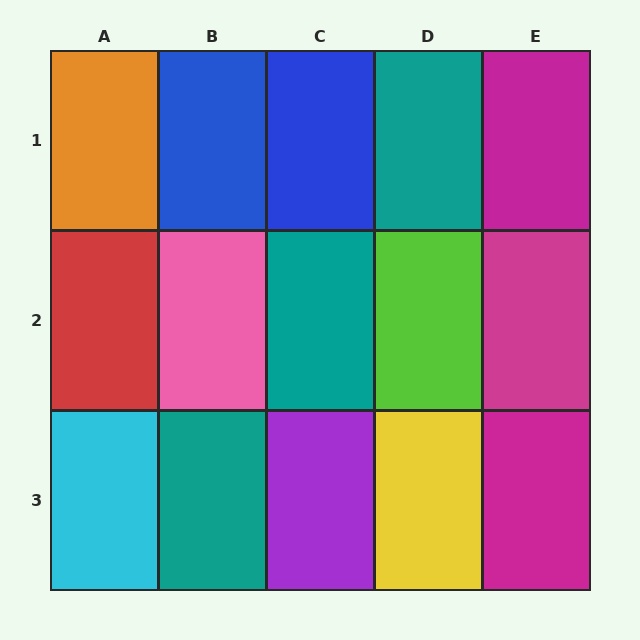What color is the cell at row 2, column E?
Magenta.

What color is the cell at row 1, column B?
Blue.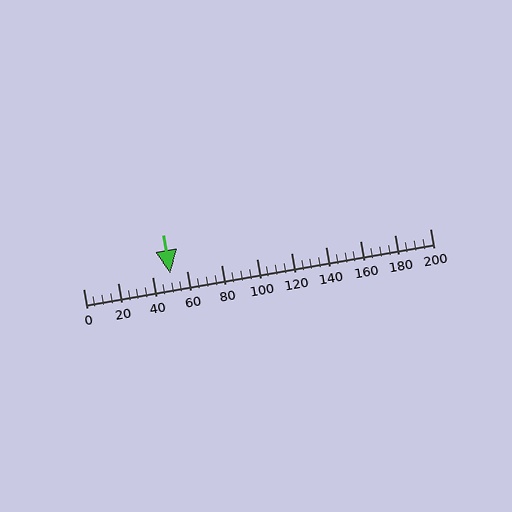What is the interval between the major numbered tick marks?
The major tick marks are spaced 20 units apart.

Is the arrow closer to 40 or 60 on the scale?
The arrow is closer to 60.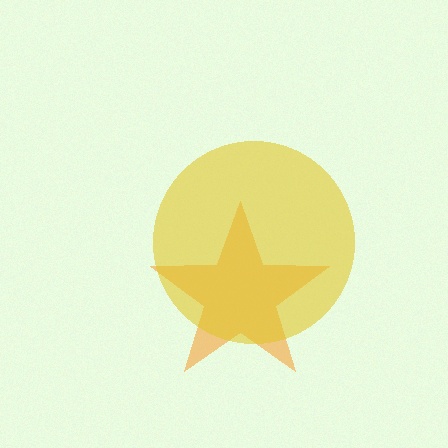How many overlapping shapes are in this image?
There are 2 overlapping shapes in the image.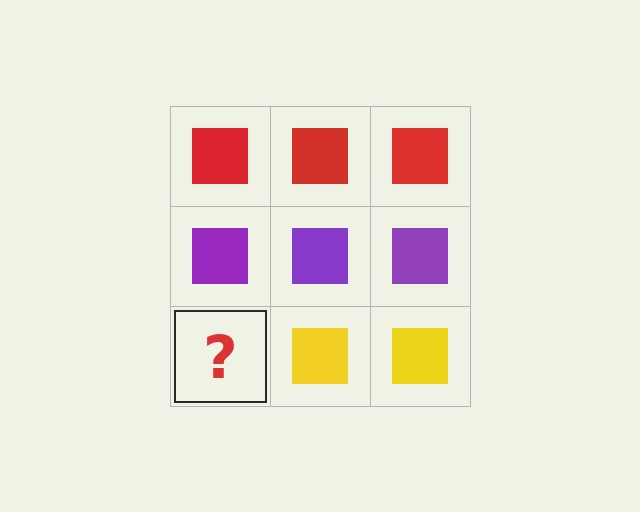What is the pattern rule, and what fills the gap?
The rule is that each row has a consistent color. The gap should be filled with a yellow square.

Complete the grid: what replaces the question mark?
The question mark should be replaced with a yellow square.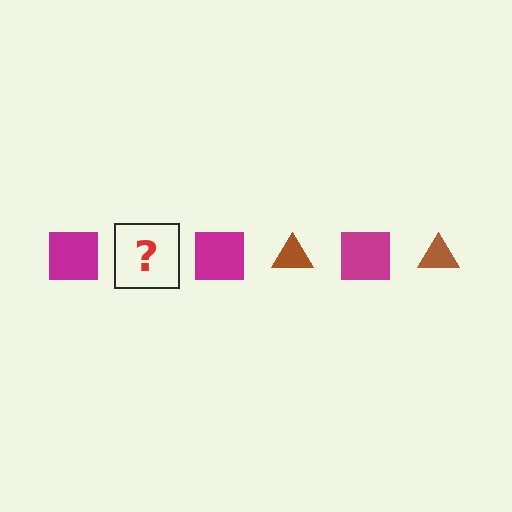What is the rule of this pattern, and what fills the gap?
The rule is that the pattern alternates between magenta square and brown triangle. The gap should be filled with a brown triangle.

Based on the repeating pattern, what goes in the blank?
The blank should be a brown triangle.